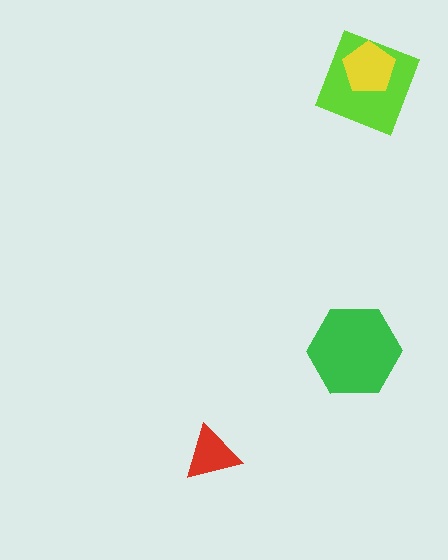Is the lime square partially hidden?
Yes, it is partially covered by another shape.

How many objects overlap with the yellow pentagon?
1 object overlaps with the yellow pentagon.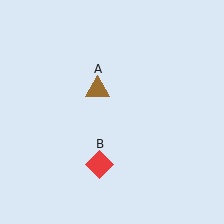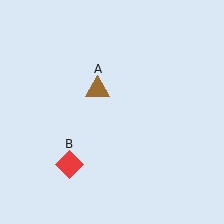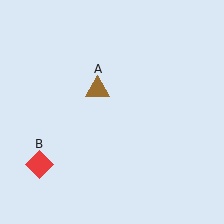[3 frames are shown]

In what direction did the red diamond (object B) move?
The red diamond (object B) moved left.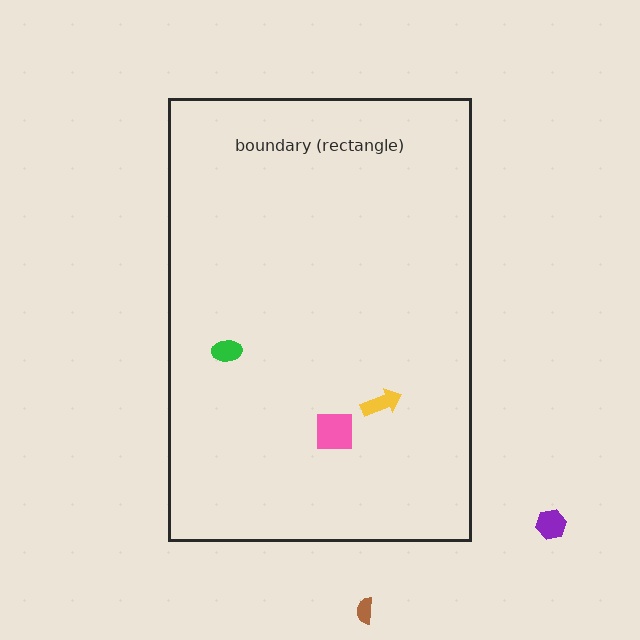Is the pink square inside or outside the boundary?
Inside.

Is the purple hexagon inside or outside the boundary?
Outside.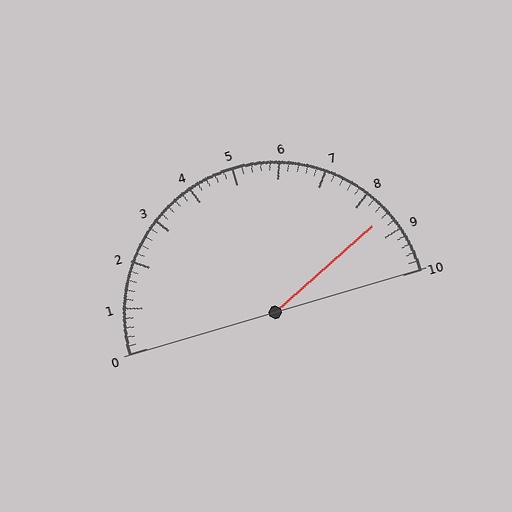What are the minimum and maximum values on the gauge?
The gauge ranges from 0 to 10.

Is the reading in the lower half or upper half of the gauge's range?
The reading is in the upper half of the range (0 to 10).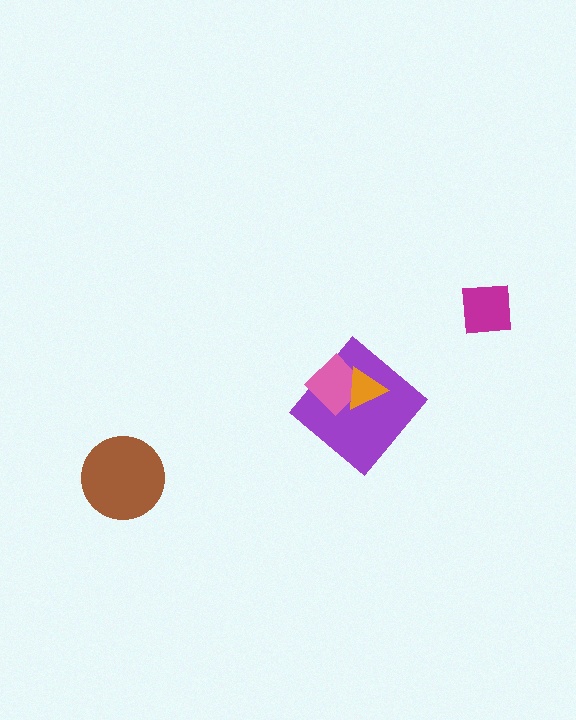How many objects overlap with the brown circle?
0 objects overlap with the brown circle.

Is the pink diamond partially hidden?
Yes, it is partially covered by another shape.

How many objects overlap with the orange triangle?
2 objects overlap with the orange triangle.